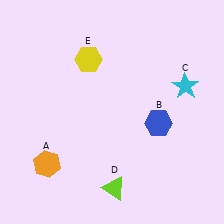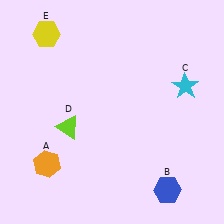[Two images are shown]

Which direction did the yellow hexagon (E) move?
The yellow hexagon (E) moved left.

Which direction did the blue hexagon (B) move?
The blue hexagon (B) moved down.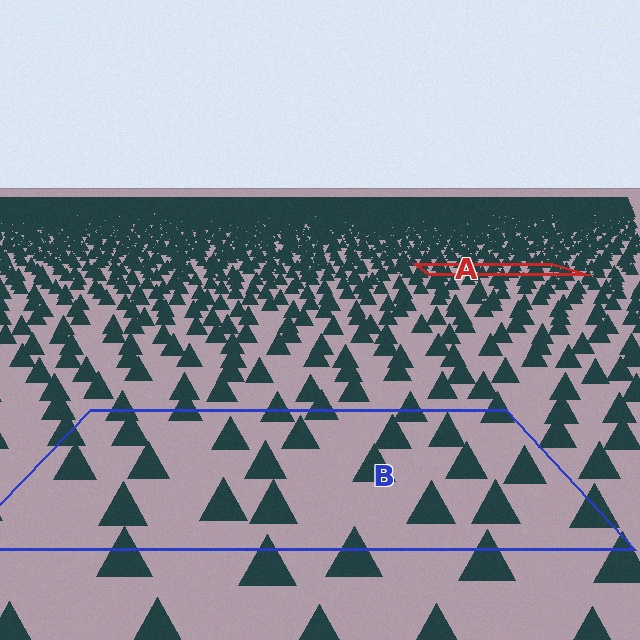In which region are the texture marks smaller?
The texture marks are smaller in region A, because it is farther away.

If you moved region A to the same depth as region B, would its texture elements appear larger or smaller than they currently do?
They would appear larger. At a closer depth, the same texture elements are projected at a bigger on-screen size.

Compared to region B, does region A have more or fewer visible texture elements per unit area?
Region A has more texture elements per unit area — they are packed more densely because it is farther away.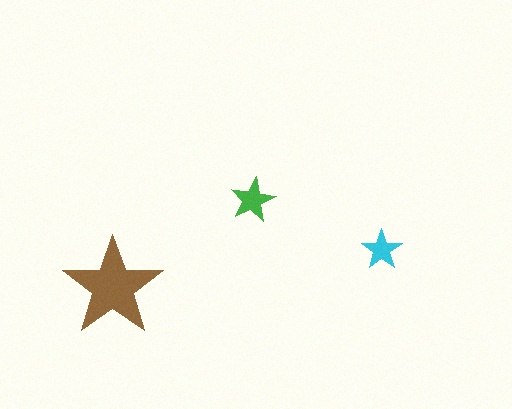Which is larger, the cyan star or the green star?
The green one.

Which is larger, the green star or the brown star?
The brown one.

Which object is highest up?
The green star is topmost.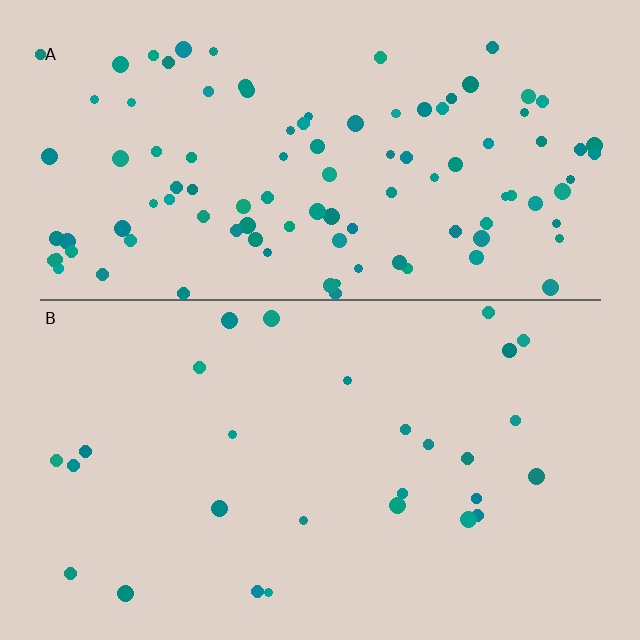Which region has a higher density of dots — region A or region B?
A (the top).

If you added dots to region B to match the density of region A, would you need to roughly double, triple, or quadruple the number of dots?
Approximately quadruple.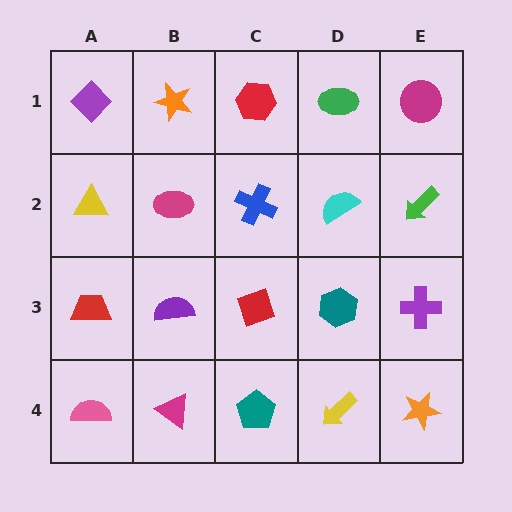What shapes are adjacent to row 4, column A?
A red trapezoid (row 3, column A), a magenta triangle (row 4, column B).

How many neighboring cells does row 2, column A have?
3.